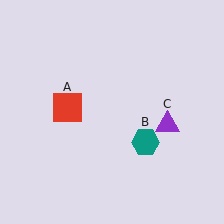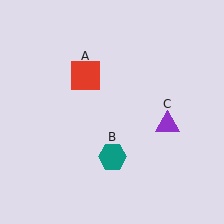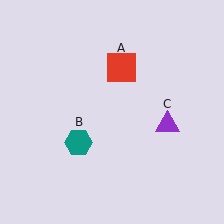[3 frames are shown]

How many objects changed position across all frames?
2 objects changed position: red square (object A), teal hexagon (object B).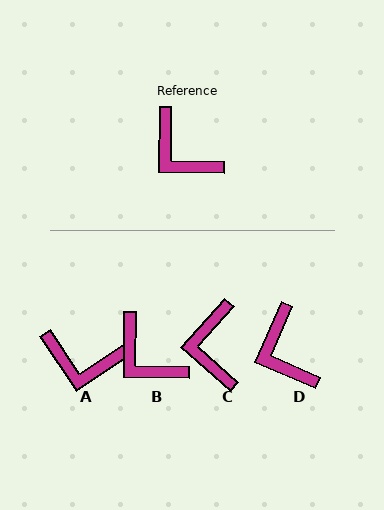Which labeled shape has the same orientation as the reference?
B.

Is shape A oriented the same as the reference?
No, it is off by about 34 degrees.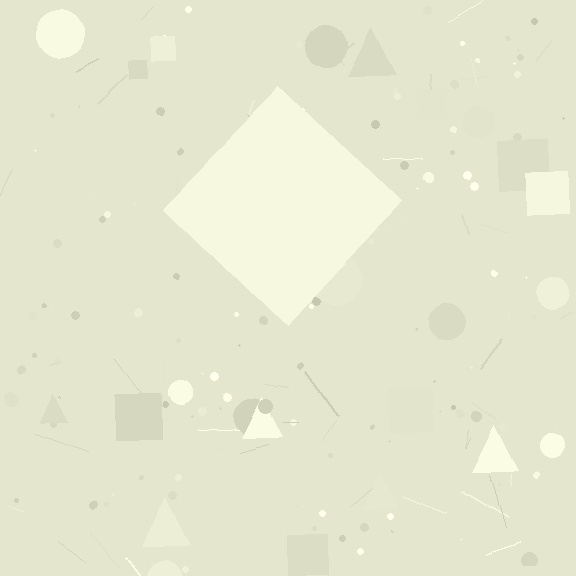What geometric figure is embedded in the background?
A diamond is embedded in the background.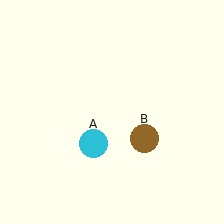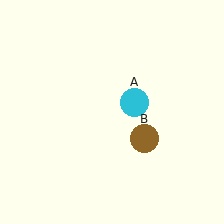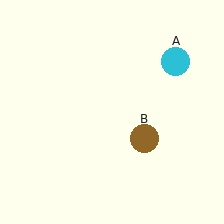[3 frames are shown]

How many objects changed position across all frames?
1 object changed position: cyan circle (object A).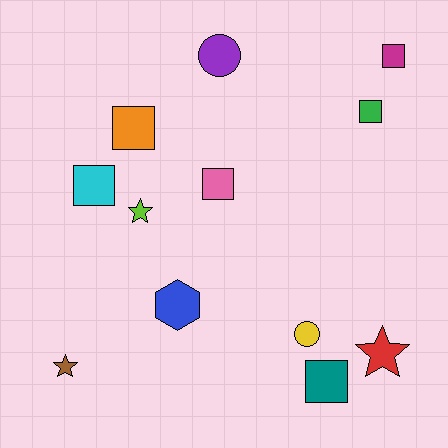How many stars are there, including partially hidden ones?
There are 3 stars.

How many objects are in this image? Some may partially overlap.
There are 12 objects.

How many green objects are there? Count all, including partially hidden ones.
There is 1 green object.